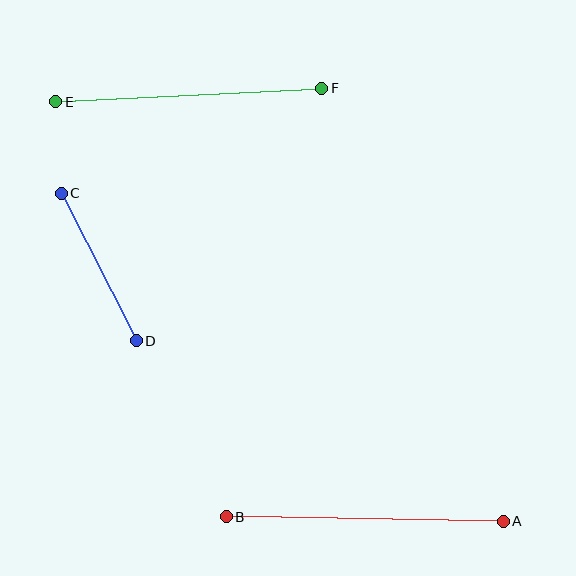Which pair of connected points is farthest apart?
Points A and B are farthest apart.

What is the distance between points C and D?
The distance is approximately 165 pixels.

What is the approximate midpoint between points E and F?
The midpoint is at approximately (189, 95) pixels.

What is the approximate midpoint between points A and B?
The midpoint is at approximately (365, 519) pixels.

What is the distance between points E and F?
The distance is approximately 266 pixels.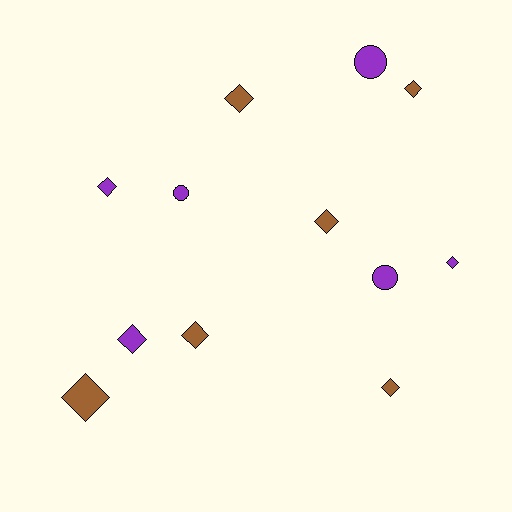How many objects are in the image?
There are 12 objects.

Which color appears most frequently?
Brown, with 6 objects.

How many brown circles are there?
There are no brown circles.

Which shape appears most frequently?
Diamond, with 9 objects.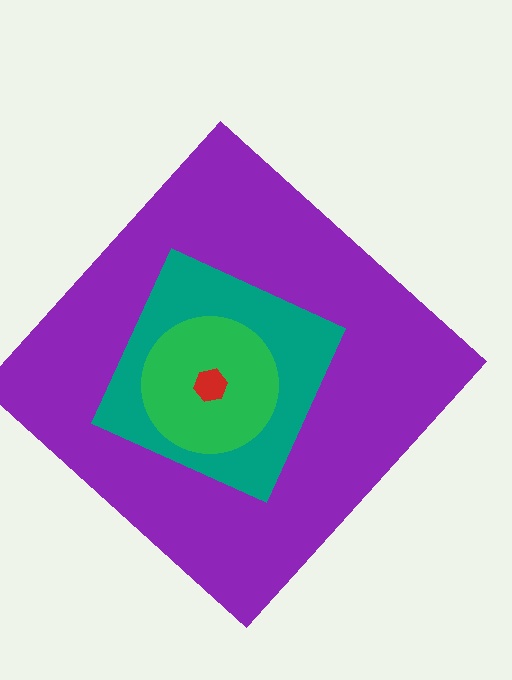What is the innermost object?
The red hexagon.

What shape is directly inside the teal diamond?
The green circle.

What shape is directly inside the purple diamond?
The teal diamond.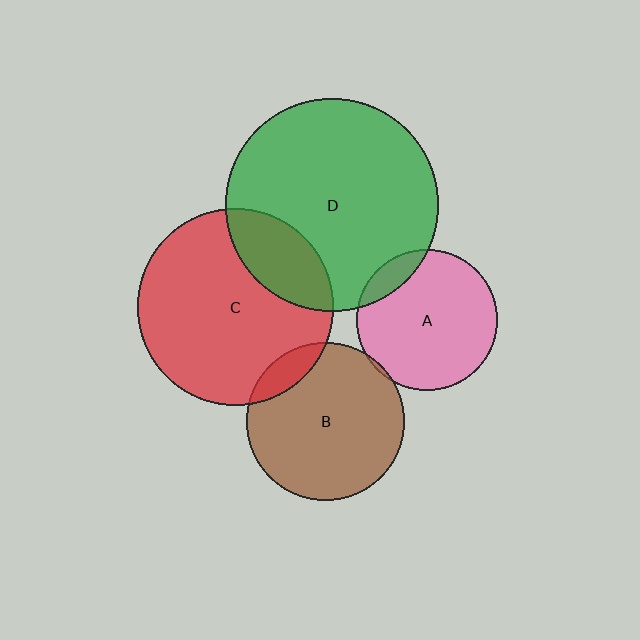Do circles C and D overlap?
Yes.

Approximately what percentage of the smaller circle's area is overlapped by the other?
Approximately 20%.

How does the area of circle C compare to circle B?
Approximately 1.5 times.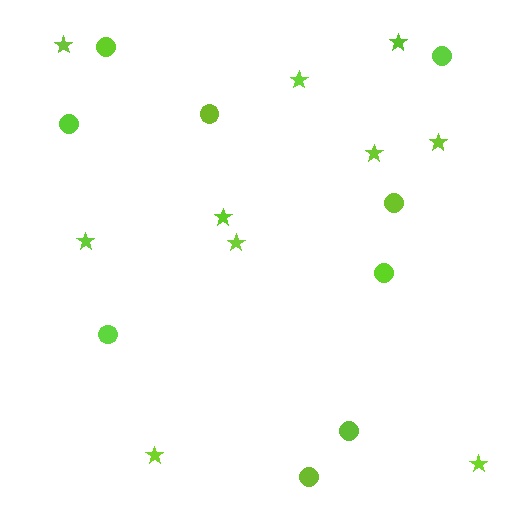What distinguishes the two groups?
There are 2 groups: one group of stars (10) and one group of circles (9).